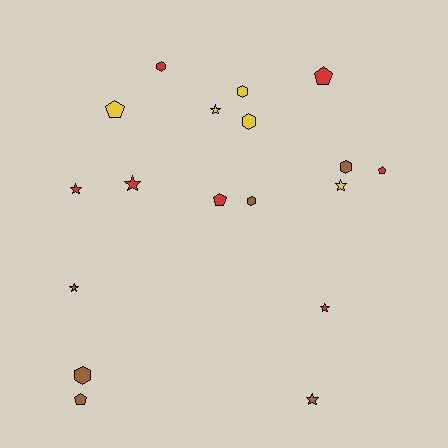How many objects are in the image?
There are 18 objects.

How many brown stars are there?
There is 1 brown star.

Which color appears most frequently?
Red, with 8 objects.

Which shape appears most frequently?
Star, with 7 objects.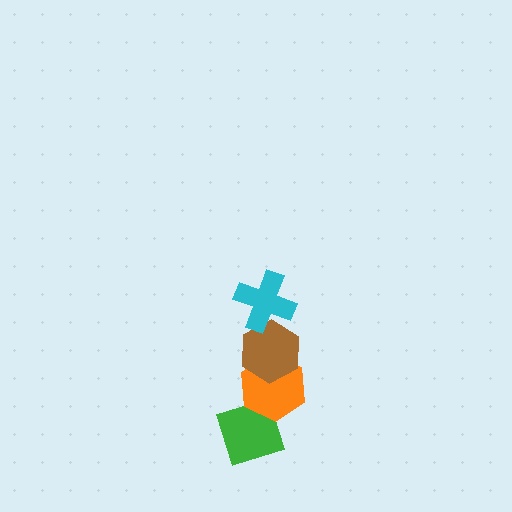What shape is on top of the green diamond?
The orange hexagon is on top of the green diamond.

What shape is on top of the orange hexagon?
The brown hexagon is on top of the orange hexagon.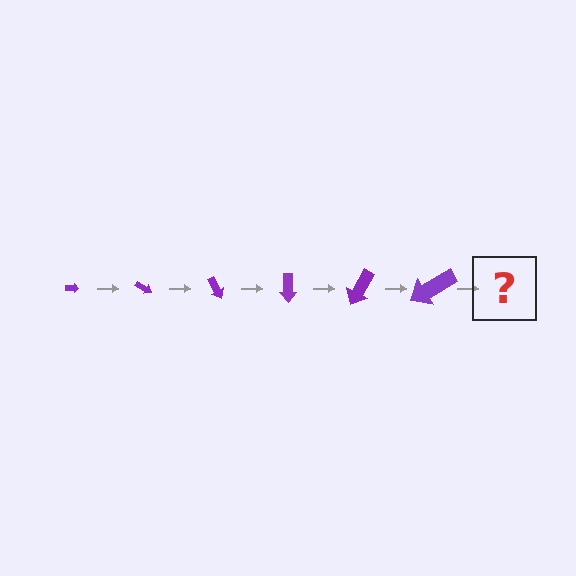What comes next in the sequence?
The next element should be an arrow, larger than the previous one and rotated 180 degrees from the start.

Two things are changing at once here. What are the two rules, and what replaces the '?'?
The two rules are that the arrow grows larger each step and it rotates 30 degrees each step. The '?' should be an arrow, larger than the previous one and rotated 180 degrees from the start.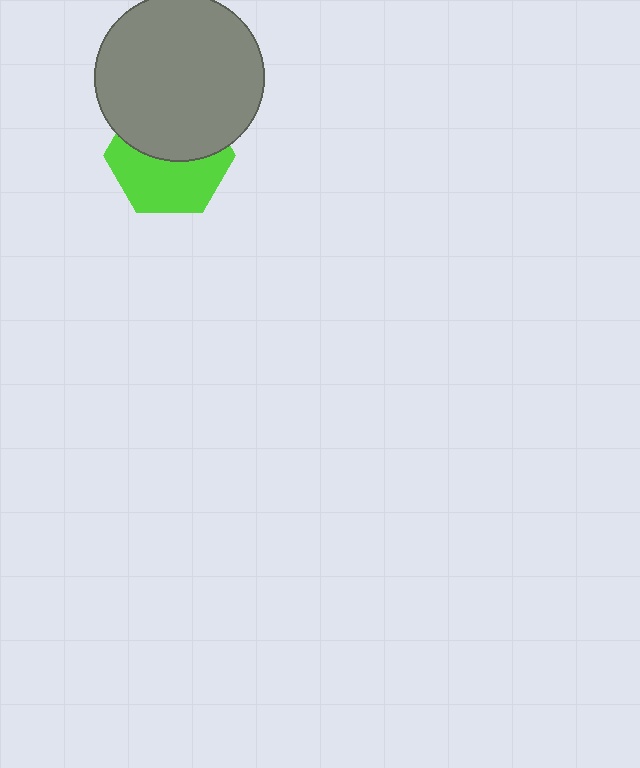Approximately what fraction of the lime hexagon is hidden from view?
Roughly 48% of the lime hexagon is hidden behind the gray circle.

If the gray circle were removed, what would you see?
You would see the complete lime hexagon.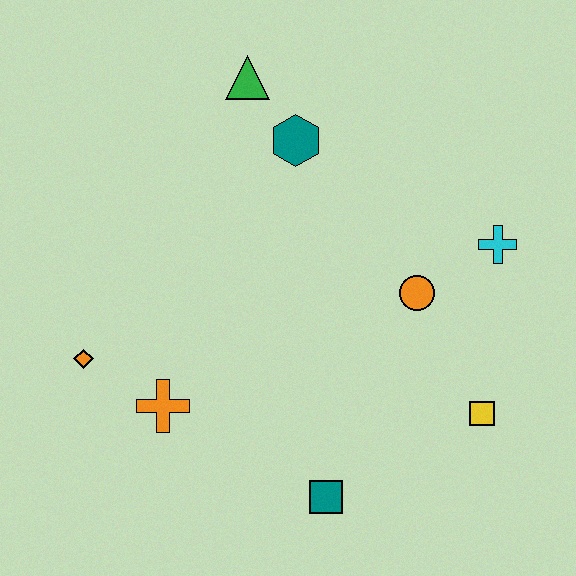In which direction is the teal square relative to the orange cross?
The teal square is to the right of the orange cross.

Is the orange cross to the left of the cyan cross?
Yes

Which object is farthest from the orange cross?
The cyan cross is farthest from the orange cross.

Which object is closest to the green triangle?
The teal hexagon is closest to the green triangle.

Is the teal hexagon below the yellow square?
No